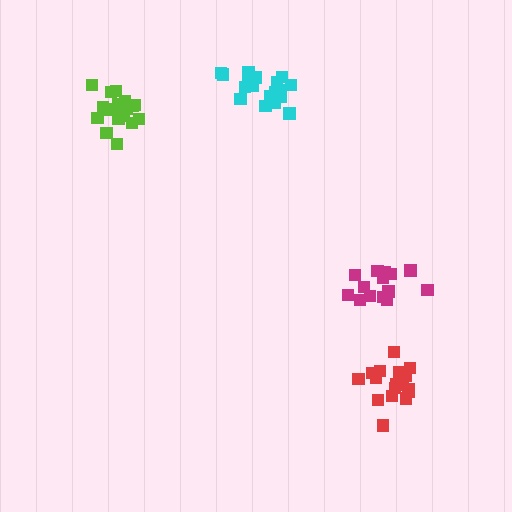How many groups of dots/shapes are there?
There are 4 groups.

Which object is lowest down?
The red cluster is bottommost.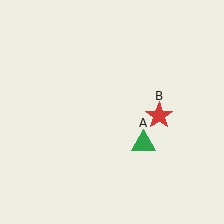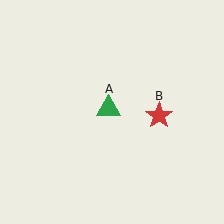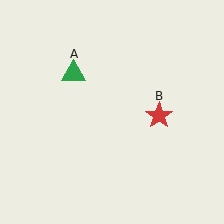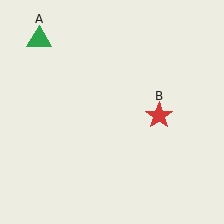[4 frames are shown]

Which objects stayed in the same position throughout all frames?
Red star (object B) remained stationary.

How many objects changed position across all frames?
1 object changed position: green triangle (object A).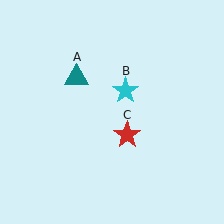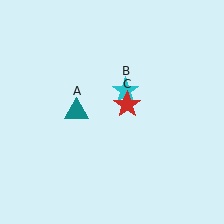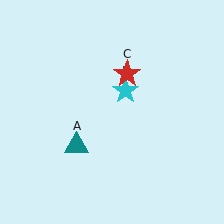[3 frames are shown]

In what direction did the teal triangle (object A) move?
The teal triangle (object A) moved down.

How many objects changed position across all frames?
2 objects changed position: teal triangle (object A), red star (object C).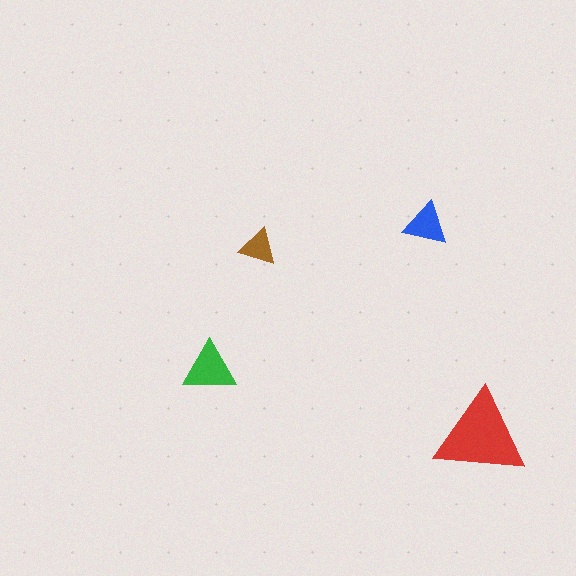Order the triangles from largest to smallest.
the red one, the green one, the blue one, the brown one.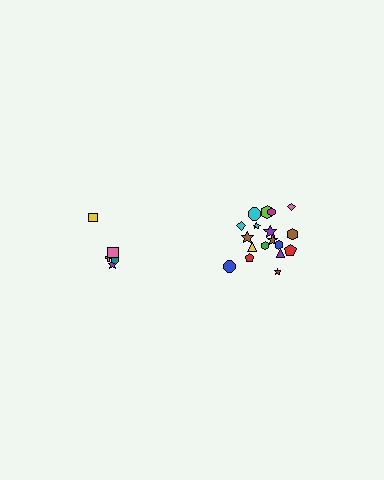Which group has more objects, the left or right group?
The right group.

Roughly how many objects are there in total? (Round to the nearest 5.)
Roughly 25 objects in total.